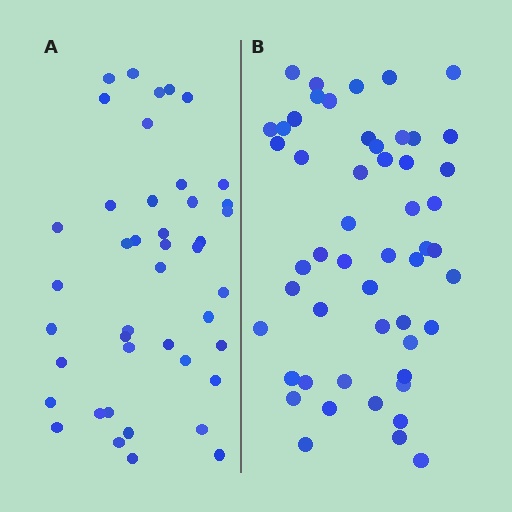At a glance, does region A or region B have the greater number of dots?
Region B (the right region) has more dots.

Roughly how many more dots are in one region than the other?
Region B has roughly 8 or so more dots than region A.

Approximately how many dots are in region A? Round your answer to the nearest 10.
About 40 dots. (The exact count is 43, which rounds to 40.)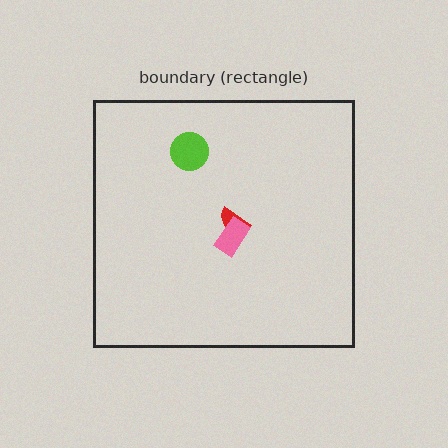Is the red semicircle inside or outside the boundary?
Inside.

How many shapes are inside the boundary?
3 inside, 0 outside.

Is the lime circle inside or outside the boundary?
Inside.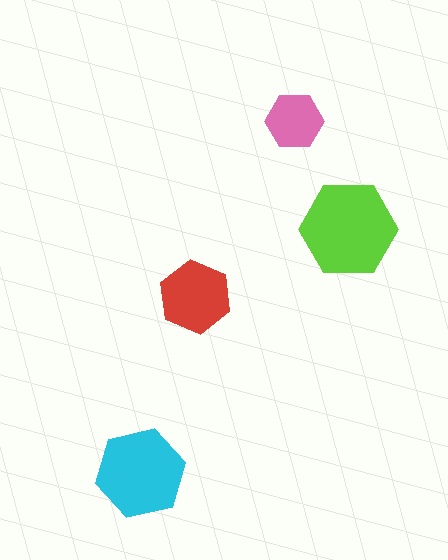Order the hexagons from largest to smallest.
the lime one, the cyan one, the red one, the pink one.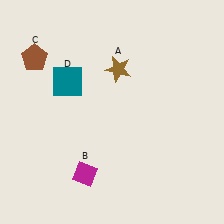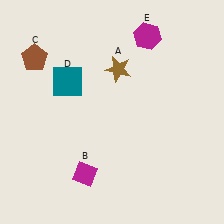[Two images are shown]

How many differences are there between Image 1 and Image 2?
There is 1 difference between the two images.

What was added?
A magenta hexagon (E) was added in Image 2.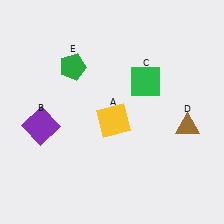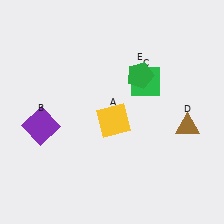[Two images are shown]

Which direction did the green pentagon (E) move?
The green pentagon (E) moved right.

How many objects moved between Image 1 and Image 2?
1 object moved between the two images.